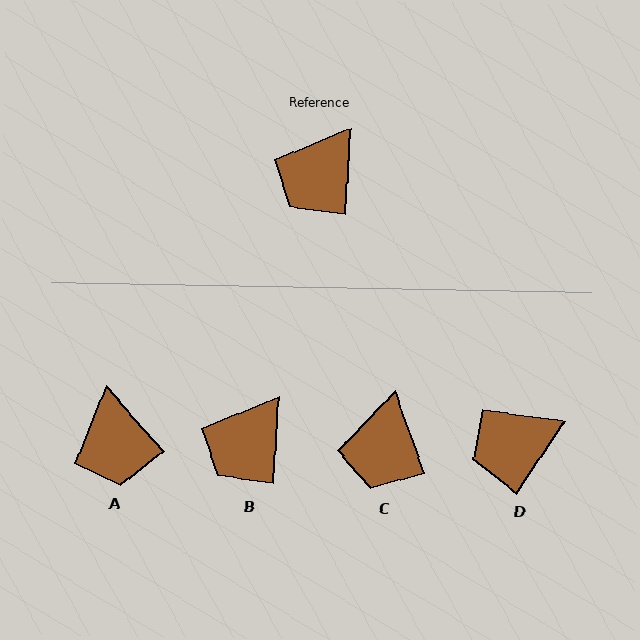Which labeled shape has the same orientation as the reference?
B.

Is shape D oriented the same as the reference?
No, it is off by about 30 degrees.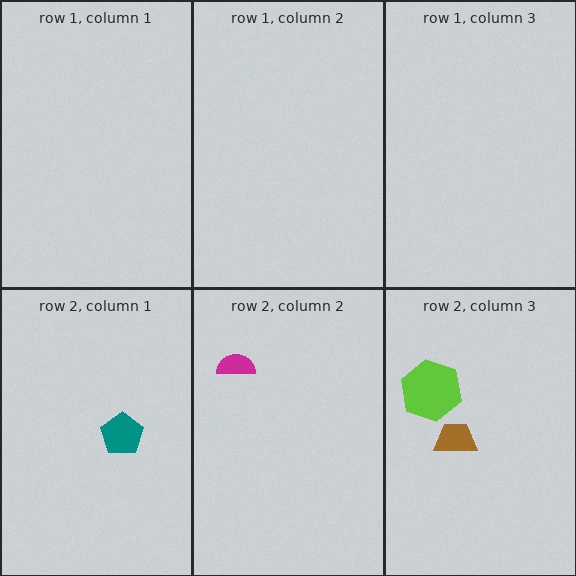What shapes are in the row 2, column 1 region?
The teal pentagon.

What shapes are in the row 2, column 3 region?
The lime hexagon, the brown trapezoid.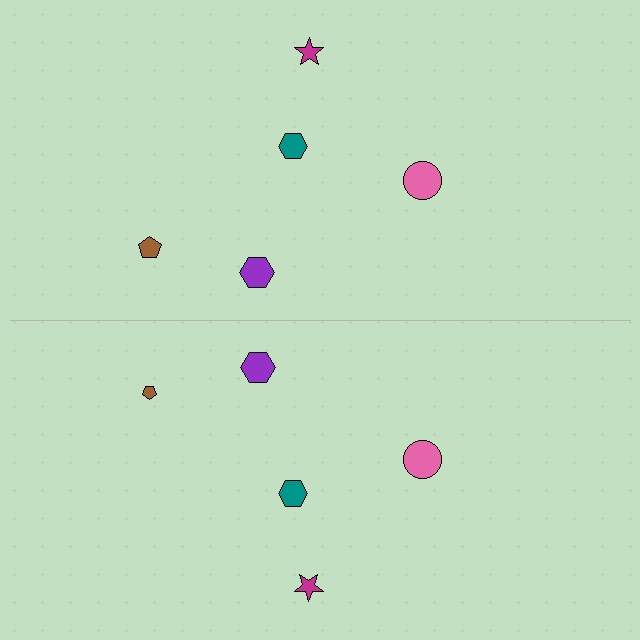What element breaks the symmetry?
The brown pentagon on the bottom side has a different size than its mirror counterpart.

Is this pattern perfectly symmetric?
No, the pattern is not perfectly symmetric. The brown pentagon on the bottom side has a different size than its mirror counterpart.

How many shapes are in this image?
There are 10 shapes in this image.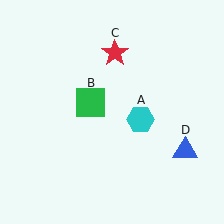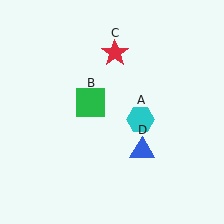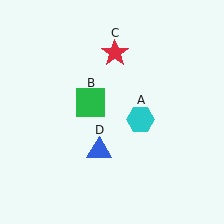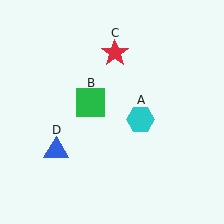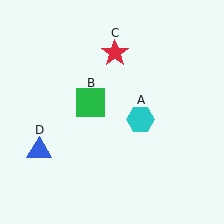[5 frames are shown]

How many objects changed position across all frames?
1 object changed position: blue triangle (object D).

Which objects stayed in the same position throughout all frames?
Cyan hexagon (object A) and green square (object B) and red star (object C) remained stationary.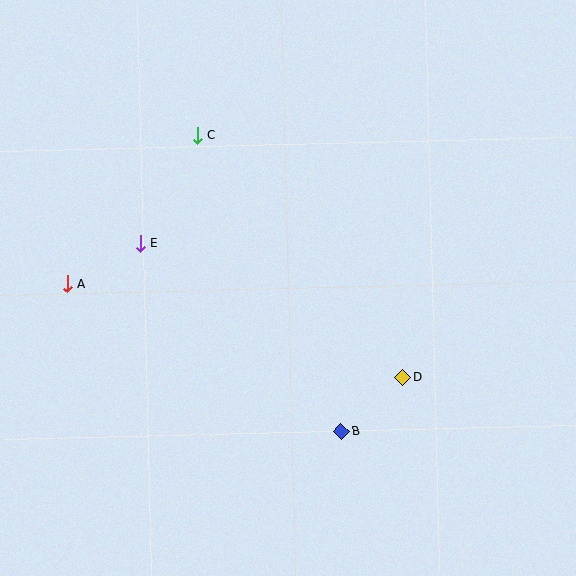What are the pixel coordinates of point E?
Point E is at (140, 243).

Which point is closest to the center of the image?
Point D at (403, 378) is closest to the center.